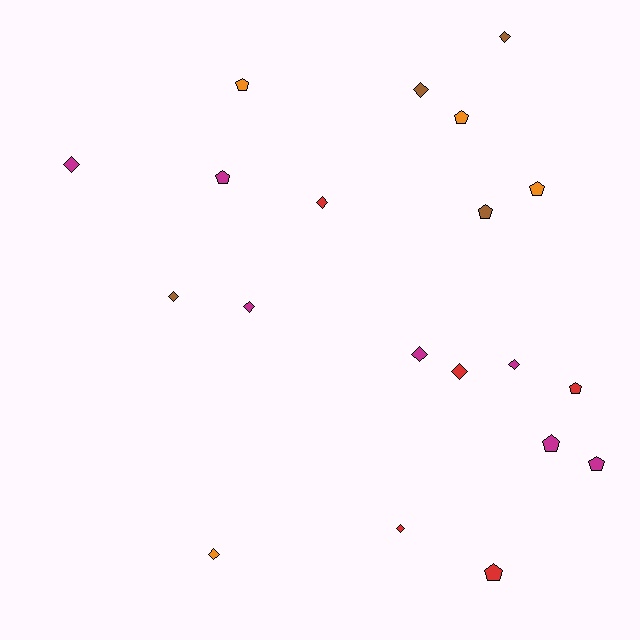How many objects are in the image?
There are 20 objects.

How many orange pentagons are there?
There are 3 orange pentagons.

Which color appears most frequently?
Magenta, with 7 objects.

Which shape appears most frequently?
Diamond, with 11 objects.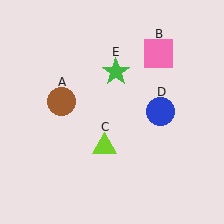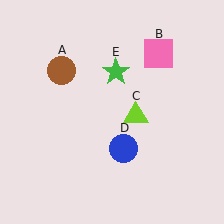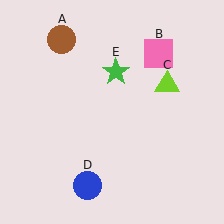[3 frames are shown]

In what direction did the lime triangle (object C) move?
The lime triangle (object C) moved up and to the right.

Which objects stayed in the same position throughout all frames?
Pink square (object B) and green star (object E) remained stationary.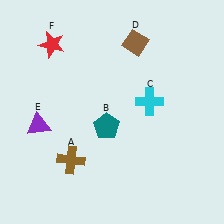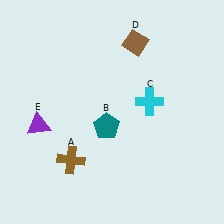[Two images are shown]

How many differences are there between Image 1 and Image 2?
There is 1 difference between the two images.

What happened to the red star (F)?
The red star (F) was removed in Image 2. It was in the top-left area of Image 1.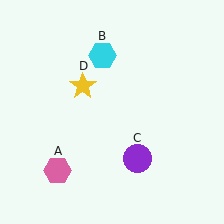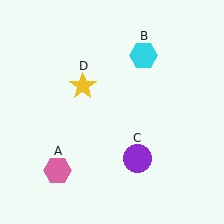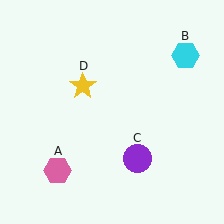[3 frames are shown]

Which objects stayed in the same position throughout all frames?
Pink hexagon (object A) and purple circle (object C) and yellow star (object D) remained stationary.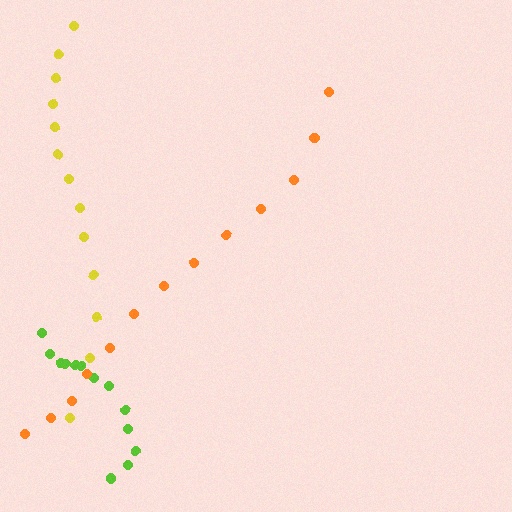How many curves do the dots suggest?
There are 3 distinct paths.